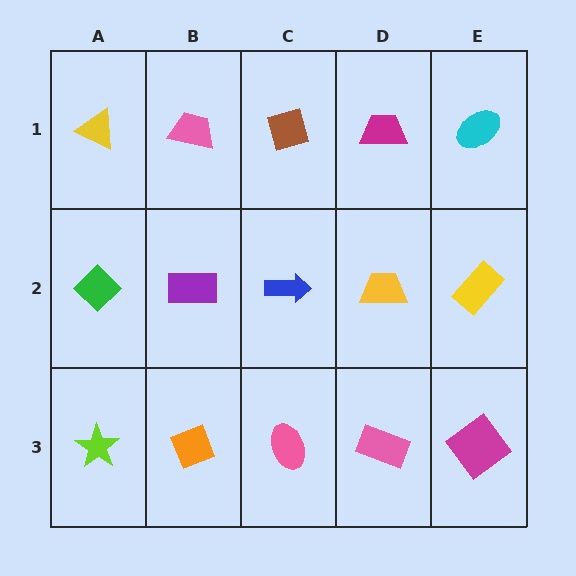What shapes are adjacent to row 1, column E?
A yellow rectangle (row 2, column E), a magenta trapezoid (row 1, column D).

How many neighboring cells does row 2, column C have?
4.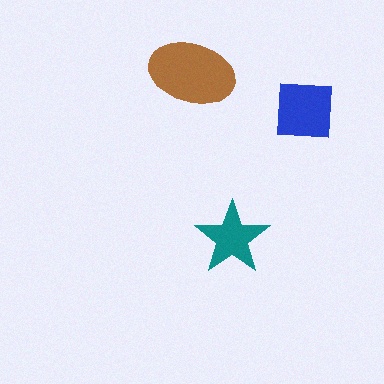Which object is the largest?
The brown ellipse.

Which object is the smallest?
The teal star.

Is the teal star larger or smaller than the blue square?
Smaller.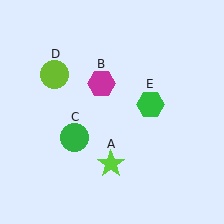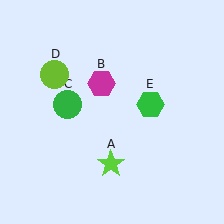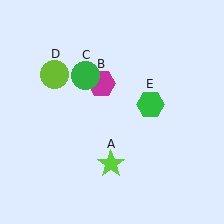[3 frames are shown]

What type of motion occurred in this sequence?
The green circle (object C) rotated clockwise around the center of the scene.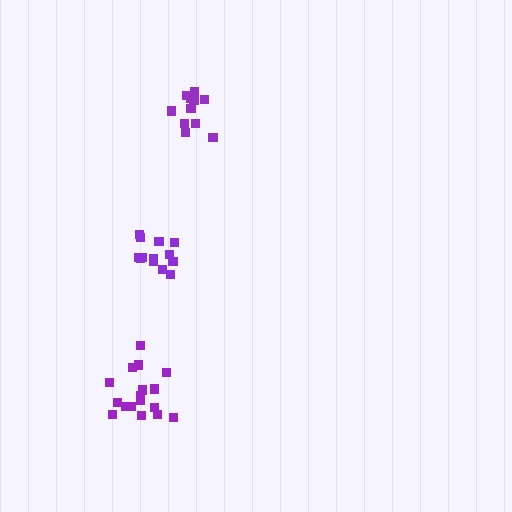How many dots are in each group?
Group 1: 13 dots, Group 2: 11 dots, Group 3: 17 dots (41 total).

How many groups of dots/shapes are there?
There are 3 groups.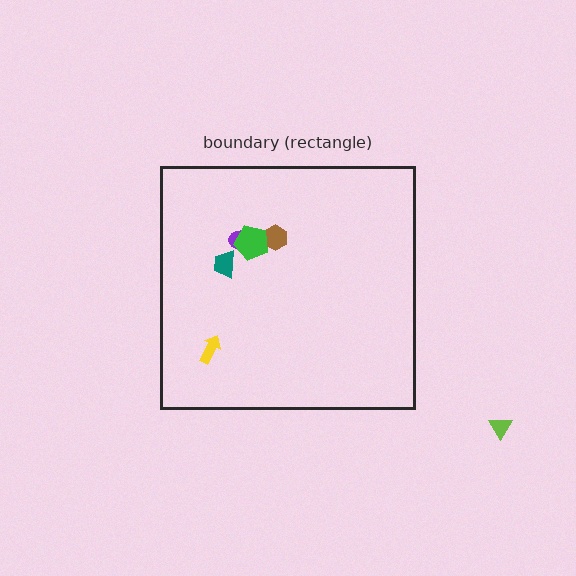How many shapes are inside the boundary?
5 inside, 1 outside.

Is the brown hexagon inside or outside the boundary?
Inside.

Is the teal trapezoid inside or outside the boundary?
Inside.